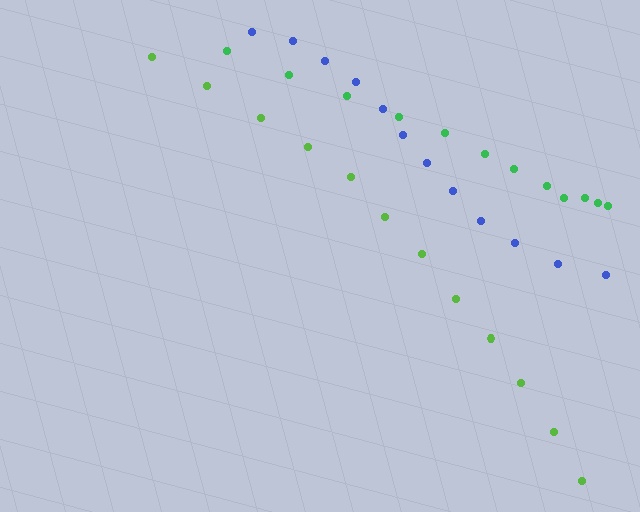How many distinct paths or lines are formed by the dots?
There are 3 distinct paths.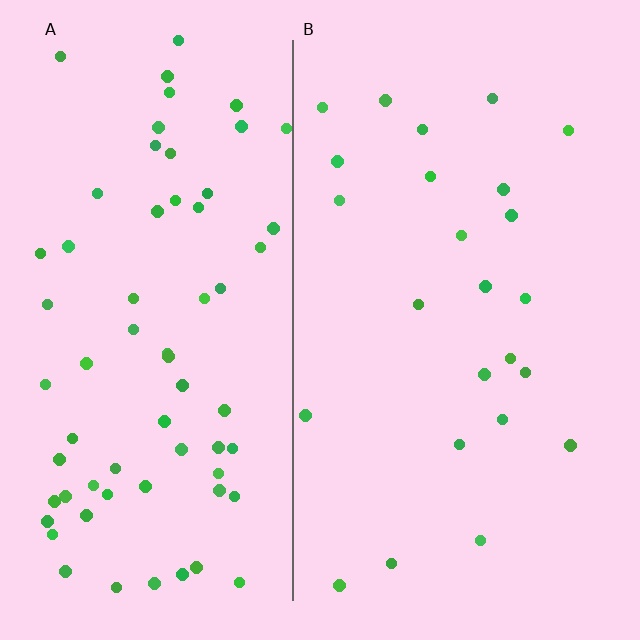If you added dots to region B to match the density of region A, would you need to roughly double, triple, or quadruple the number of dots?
Approximately triple.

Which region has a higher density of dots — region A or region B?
A (the left).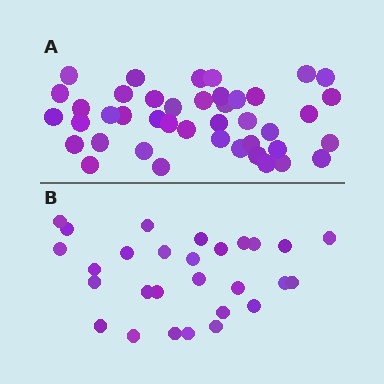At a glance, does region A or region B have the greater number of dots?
Region A (the top region) has more dots.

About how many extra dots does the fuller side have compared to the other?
Region A has approximately 15 more dots than region B.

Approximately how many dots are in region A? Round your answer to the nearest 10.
About 40 dots. (The exact count is 42, which rounds to 40.)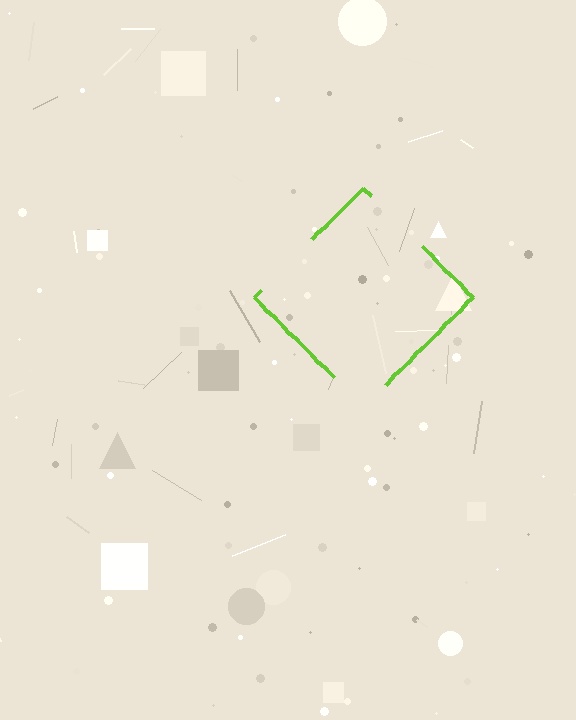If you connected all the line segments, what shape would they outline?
They would outline a diamond.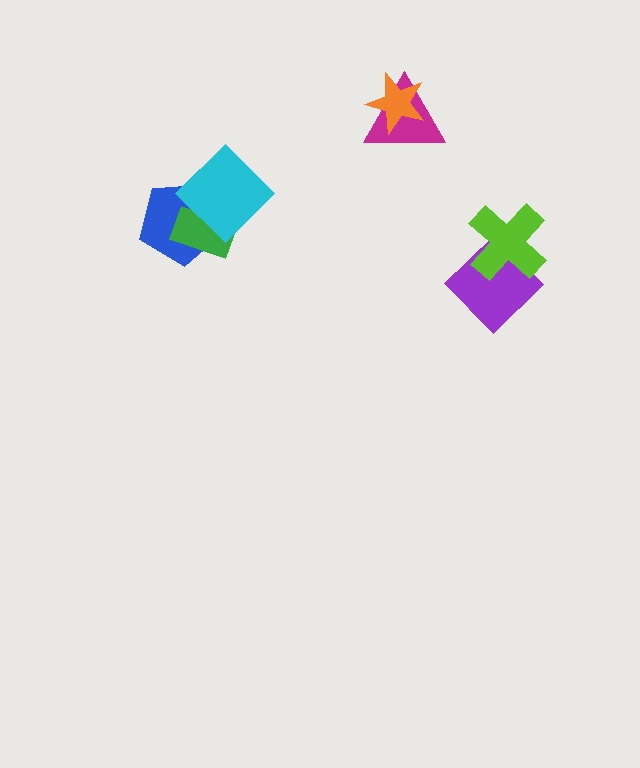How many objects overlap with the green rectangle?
2 objects overlap with the green rectangle.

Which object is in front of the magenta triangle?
The orange star is in front of the magenta triangle.